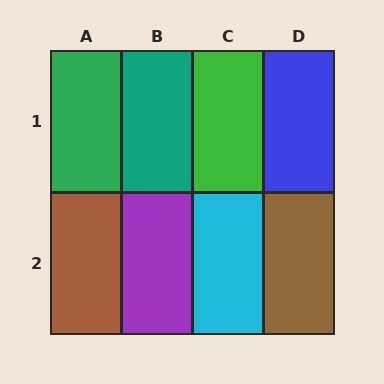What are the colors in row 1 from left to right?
Green, teal, green, blue.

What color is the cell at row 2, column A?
Brown.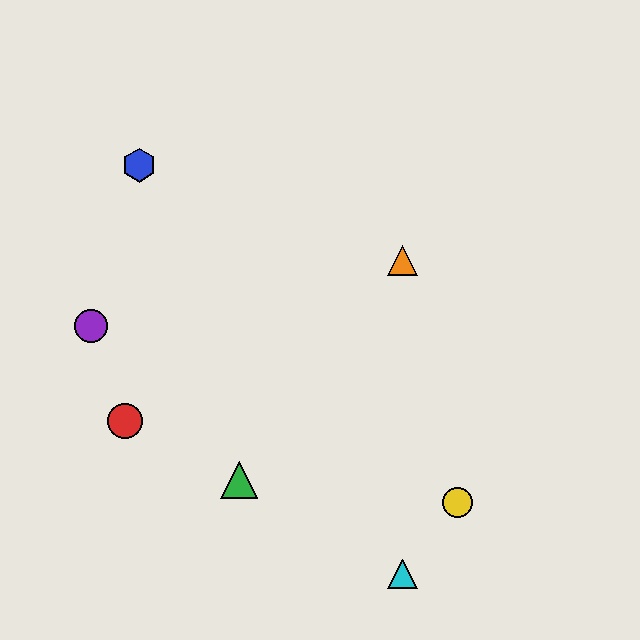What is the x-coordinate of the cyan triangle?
The cyan triangle is at x≈402.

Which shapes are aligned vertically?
The orange triangle, the cyan triangle are aligned vertically.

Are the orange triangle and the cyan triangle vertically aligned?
Yes, both are at x≈402.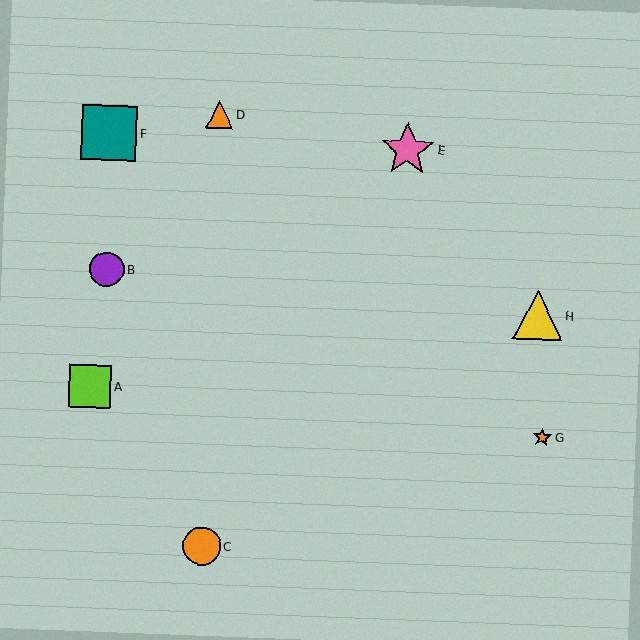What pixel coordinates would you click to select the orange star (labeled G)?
Click at (542, 437) to select the orange star G.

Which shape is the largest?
The teal square (labeled F) is the largest.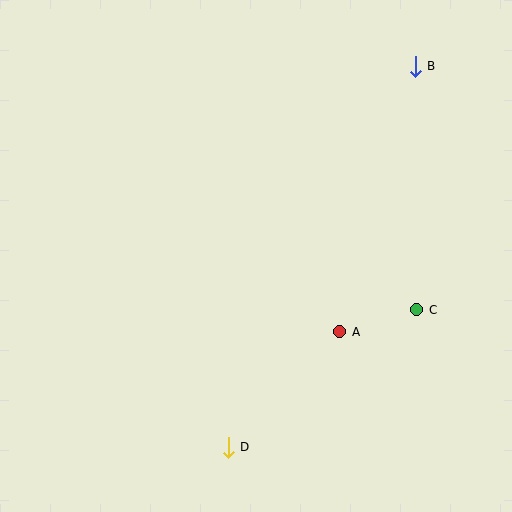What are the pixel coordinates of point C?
Point C is at (417, 310).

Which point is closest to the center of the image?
Point A at (340, 332) is closest to the center.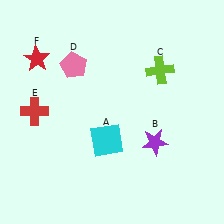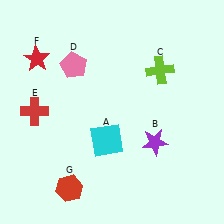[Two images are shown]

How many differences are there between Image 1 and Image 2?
There is 1 difference between the two images.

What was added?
A red hexagon (G) was added in Image 2.